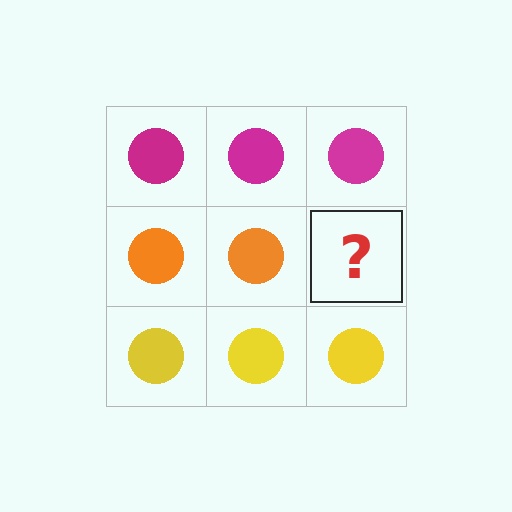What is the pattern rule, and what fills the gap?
The rule is that each row has a consistent color. The gap should be filled with an orange circle.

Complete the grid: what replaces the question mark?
The question mark should be replaced with an orange circle.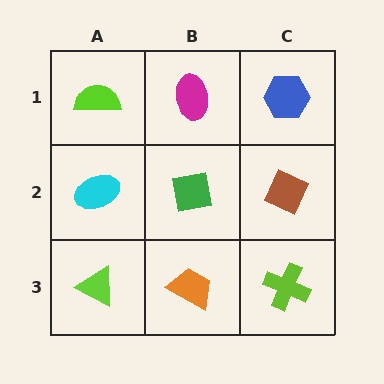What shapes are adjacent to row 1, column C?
A brown diamond (row 2, column C), a magenta ellipse (row 1, column B).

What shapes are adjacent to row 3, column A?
A cyan ellipse (row 2, column A), an orange trapezoid (row 3, column B).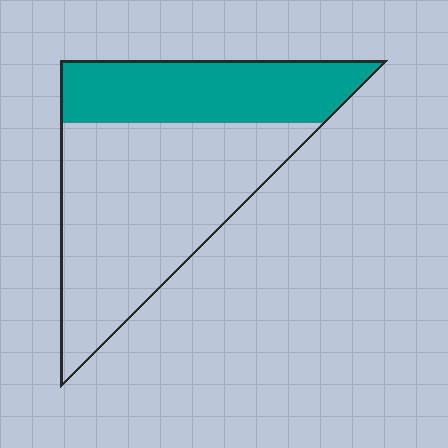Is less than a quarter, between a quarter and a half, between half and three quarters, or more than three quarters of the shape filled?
Between a quarter and a half.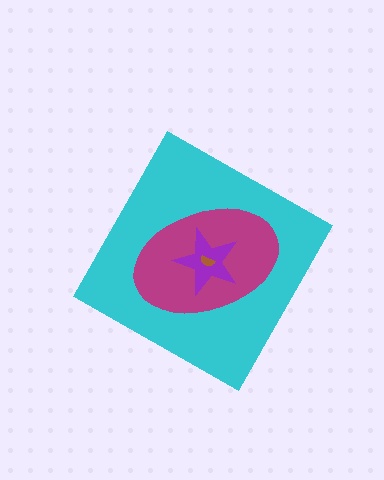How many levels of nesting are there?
4.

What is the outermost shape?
The cyan diamond.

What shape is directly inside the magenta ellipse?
The purple star.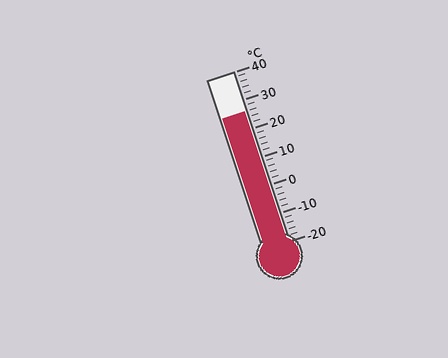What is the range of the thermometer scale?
The thermometer scale ranges from -20°C to 40°C.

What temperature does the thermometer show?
The thermometer shows approximately 26°C.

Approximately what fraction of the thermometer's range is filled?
The thermometer is filled to approximately 75% of its range.